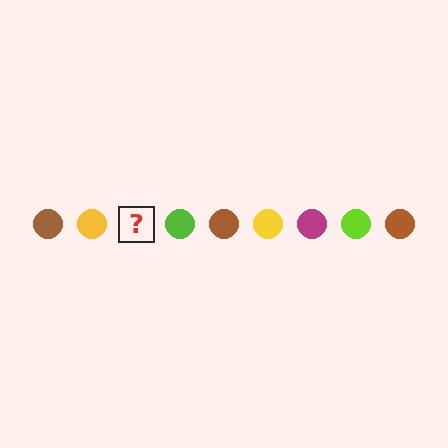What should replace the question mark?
The question mark should be replaced with a magenta circle.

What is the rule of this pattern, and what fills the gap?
The rule is that the pattern cycles through brown, yellow, magenta, lime circles. The gap should be filled with a magenta circle.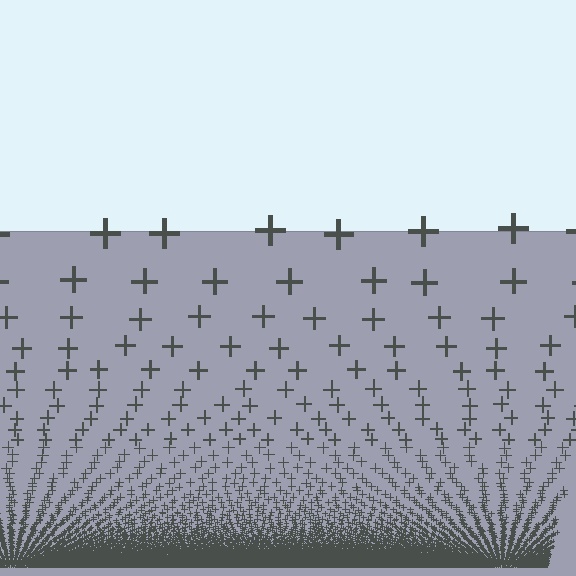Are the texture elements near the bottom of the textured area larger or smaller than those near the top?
Smaller. The gradient is inverted — elements near the bottom are smaller and denser.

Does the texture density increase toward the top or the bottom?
Density increases toward the bottom.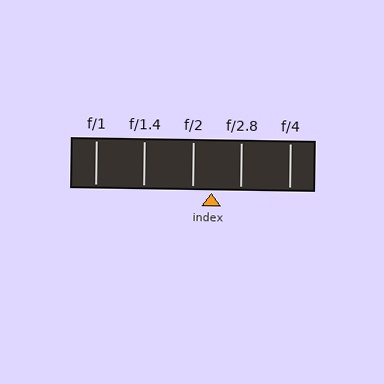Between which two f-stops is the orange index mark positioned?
The index mark is between f/2 and f/2.8.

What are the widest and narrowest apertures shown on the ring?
The widest aperture shown is f/1 and the narrowest is f/4.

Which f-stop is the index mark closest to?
The index mark is closest to f/2.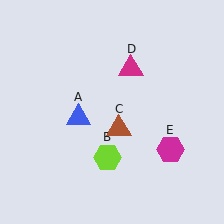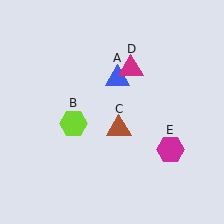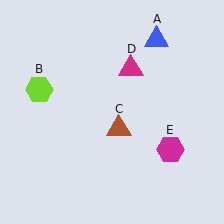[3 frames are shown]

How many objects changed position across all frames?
2 objects changed position: blue triangle (object A), lime hexagon (object B).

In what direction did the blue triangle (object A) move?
The blue triangle (object A) moved up and to the right.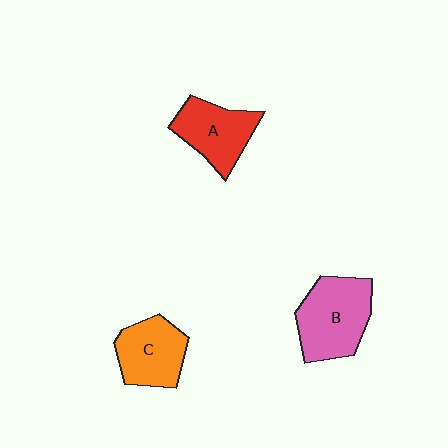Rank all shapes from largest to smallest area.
From largest to smallest: B (pink), C (orange), A (red).